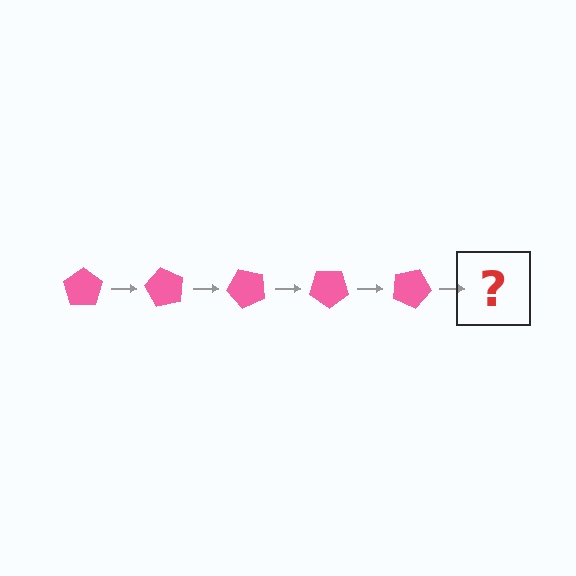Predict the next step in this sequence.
The next step is a pink pentagon rotated 300 degrees.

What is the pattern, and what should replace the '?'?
The pattern is that the pentagon rotates 60 degrees each step. The '?' should be a pink pentagon rotated 300 degrees.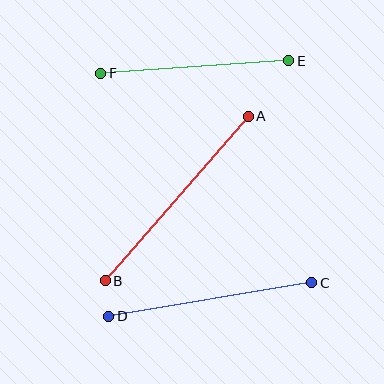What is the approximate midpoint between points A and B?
The midpoint is at approximately (177, 198) pixels.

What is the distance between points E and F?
The distance is approximately 189 pixels.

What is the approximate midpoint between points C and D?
The midpoint is at approximately (210, 299) pixels.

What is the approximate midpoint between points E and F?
The midpoint is at approximately (195, 67) pixels.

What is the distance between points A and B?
The distance is approximately 218 pixels.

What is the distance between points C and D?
The distance is approximately 206 pixels.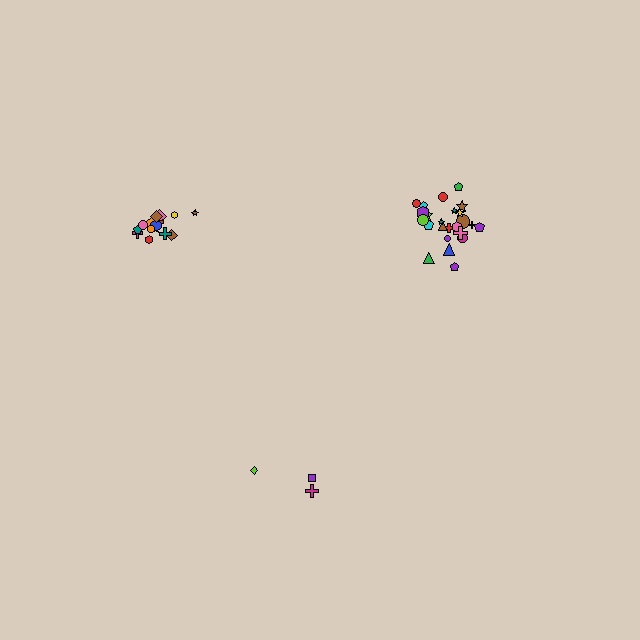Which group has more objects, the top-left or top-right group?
The top-right group.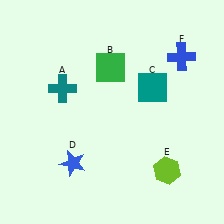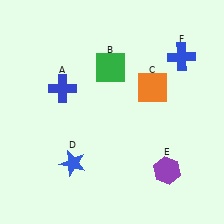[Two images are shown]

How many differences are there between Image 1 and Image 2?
There are 3 differences between the two images.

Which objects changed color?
A changed from teal to blue. C changed from teal to orange. E changed from lime to purple.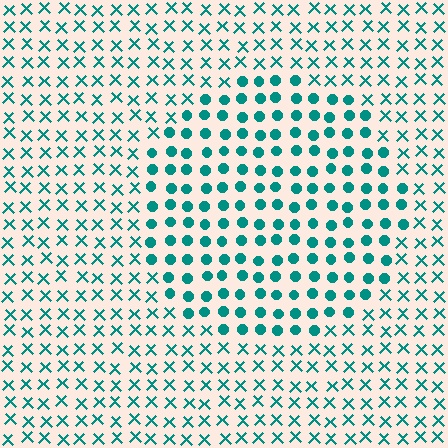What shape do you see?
I see a circle.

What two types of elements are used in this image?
The image uses circles inside the circle region and X marks outside it.